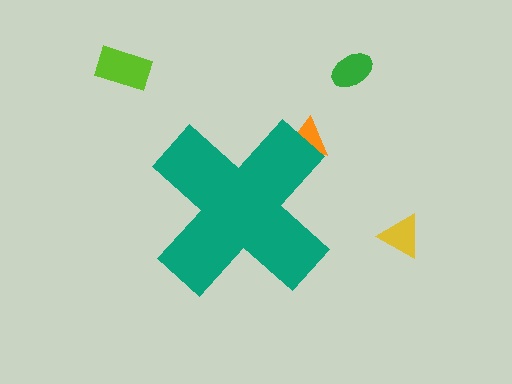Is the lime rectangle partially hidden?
No, the lime rectangle is fully visible.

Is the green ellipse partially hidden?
No, the green ellipse is fully visible.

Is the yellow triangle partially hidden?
No, the yellow triangle is fully visible.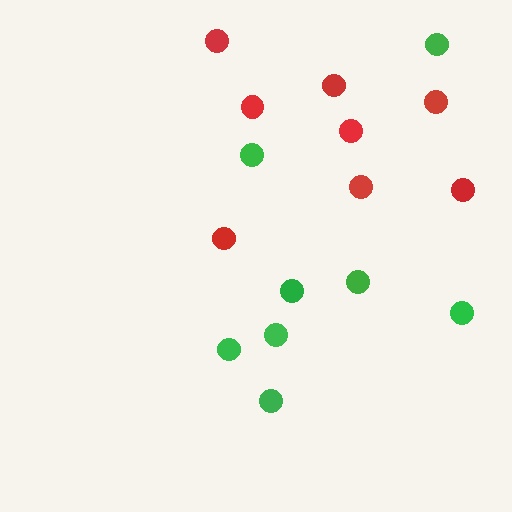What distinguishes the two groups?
There are 2 groups: one group of red circles (8) and one group of green circles (8).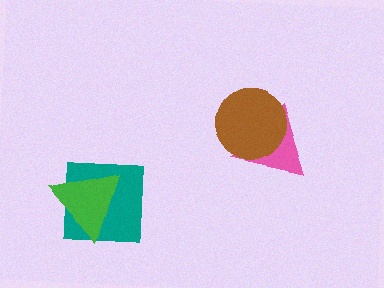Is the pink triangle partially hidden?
Yes, it is partially covered by another shape.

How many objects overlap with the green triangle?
1 object overlaps with the green triangle.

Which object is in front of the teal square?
The green triangle is in front of the teal square.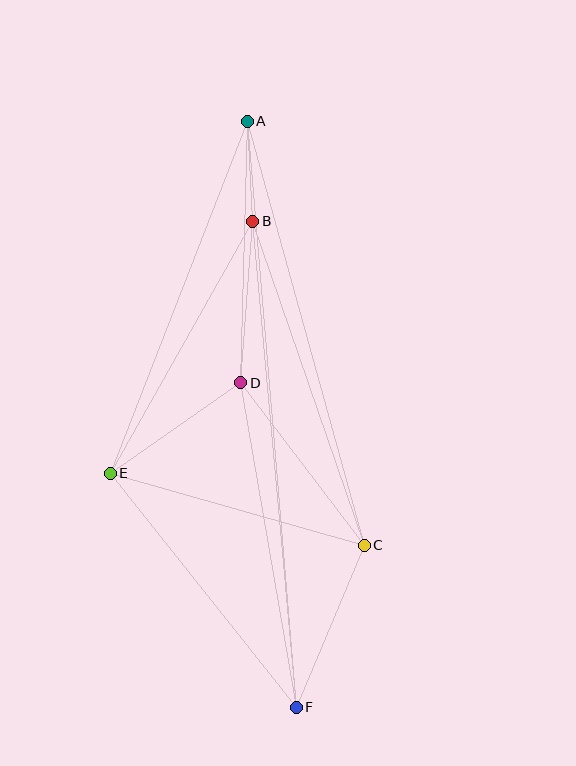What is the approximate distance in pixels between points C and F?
The distance between C and F is approximately 176 pixels.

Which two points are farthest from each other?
Points A and F are farthest from each other.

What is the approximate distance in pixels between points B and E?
The distance between B and E is approximately 290 pixels.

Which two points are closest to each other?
Points A and B are closest to each other.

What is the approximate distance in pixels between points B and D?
The distance between B and D is approximately 162 pixels.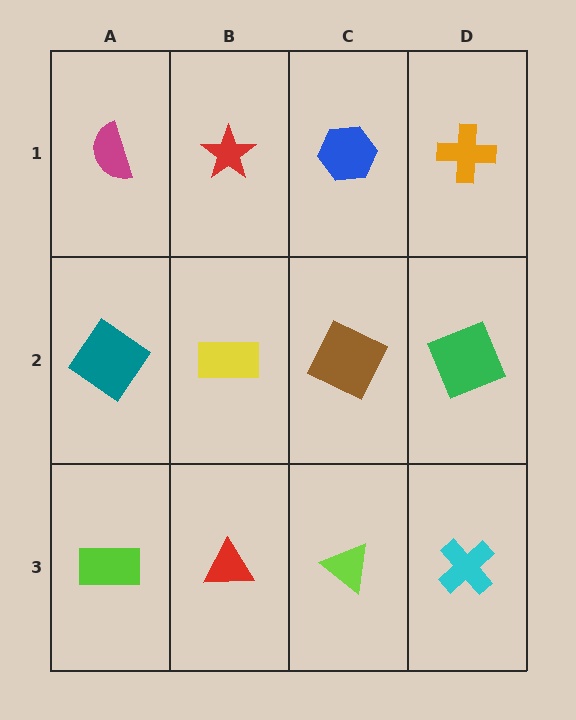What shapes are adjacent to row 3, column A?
A teal diamond (row 2, column A), a red triangle (row 3, column B).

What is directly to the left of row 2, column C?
A yellow rectangle.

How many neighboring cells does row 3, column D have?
2.